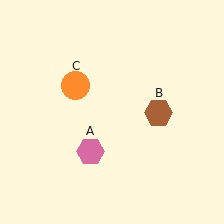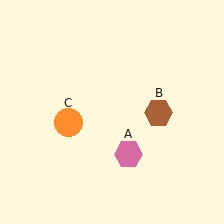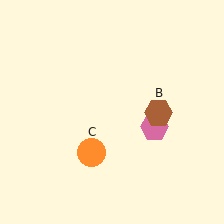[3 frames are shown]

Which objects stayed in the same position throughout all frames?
Brown hexagon (object B) remained stationary.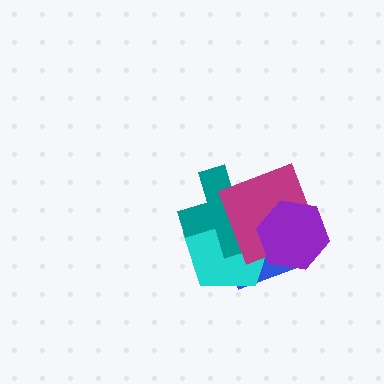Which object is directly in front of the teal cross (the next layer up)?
The magenta square is directly in front of the teal cross.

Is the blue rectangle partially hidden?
Yes, it is partially covered by another shape.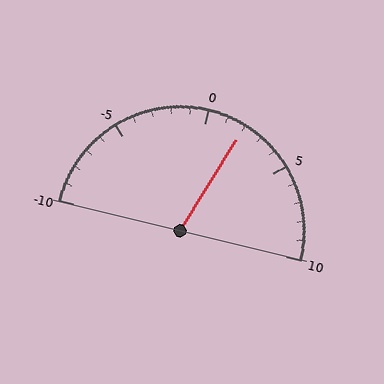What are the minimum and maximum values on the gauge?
The gauge ranges from -10 to 10.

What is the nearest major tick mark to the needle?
The nearest major tick mark is 0.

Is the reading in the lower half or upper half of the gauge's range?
The reading is in the upper half of the range (-10 to 10).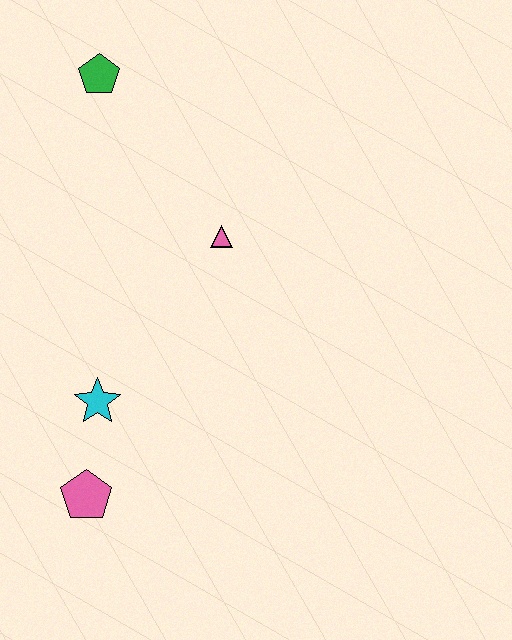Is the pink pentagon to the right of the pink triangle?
No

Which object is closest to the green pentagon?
The pink triangle is closest to the green pentagon.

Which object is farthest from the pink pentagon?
The green pentagon is farthest from the pink pentagon.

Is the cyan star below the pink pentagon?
No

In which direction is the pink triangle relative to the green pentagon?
The pink triangle is below the green pentagon.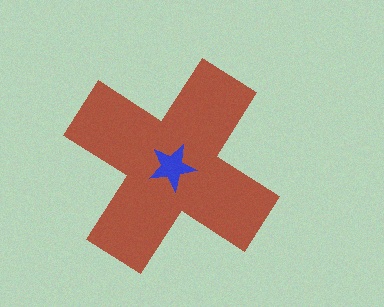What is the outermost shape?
The brown cross.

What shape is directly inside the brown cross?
The blue star.